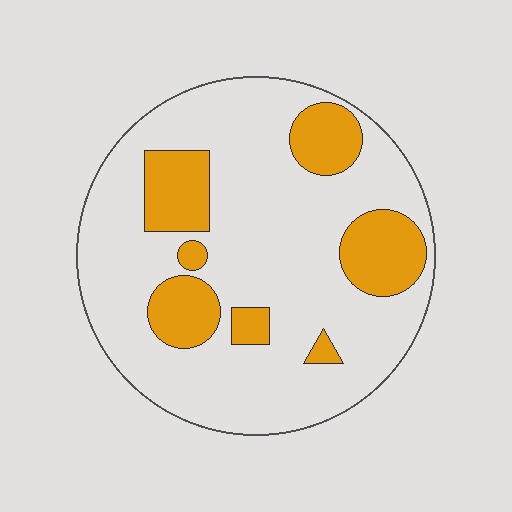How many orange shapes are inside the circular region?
7.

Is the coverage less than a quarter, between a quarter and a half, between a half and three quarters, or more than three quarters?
Less than a quarter.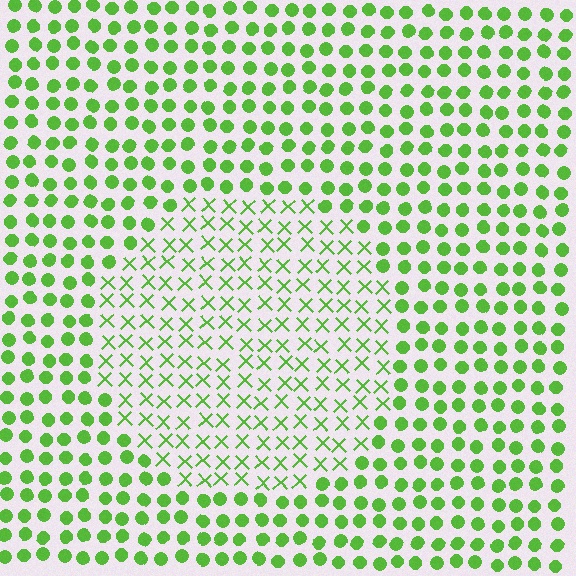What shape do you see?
I see a circle.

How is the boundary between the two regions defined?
The boundary is defined by a change in element shape: X marks inside vs. circles outside. All elements share the same color and spacing.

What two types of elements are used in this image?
The image uses X marks inside the circle region and circles outside it.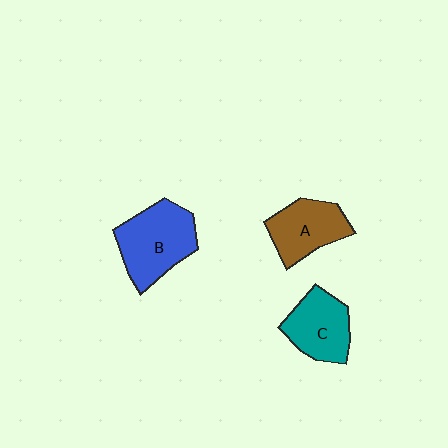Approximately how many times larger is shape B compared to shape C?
Approximately 1.3 times.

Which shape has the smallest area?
Shape A (brown).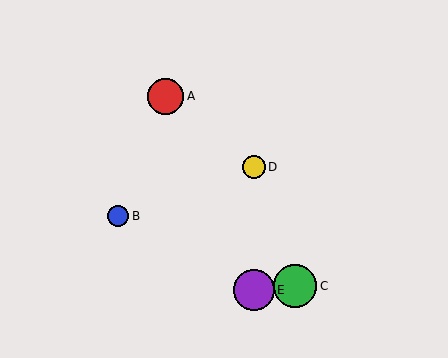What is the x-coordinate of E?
Object E is at x≈254.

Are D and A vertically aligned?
No, D is at x≈254 and A is at x≈166.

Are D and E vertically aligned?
Yes, both are at x≈254.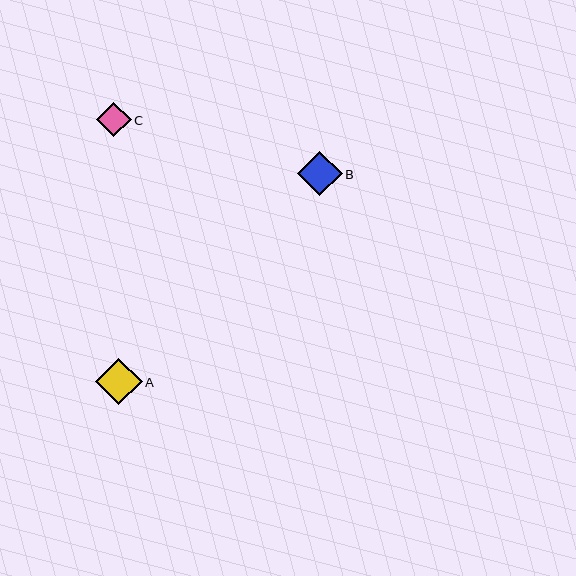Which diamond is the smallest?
Diamond C is the smallest with a size of approximately 35 pixels.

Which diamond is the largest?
Diamond A is the largest with a size of approximately 47 pixels.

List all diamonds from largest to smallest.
From largest to smallest: A, B, C.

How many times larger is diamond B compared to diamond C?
Diamond B is approximately 1.3 times the size of diamond C.